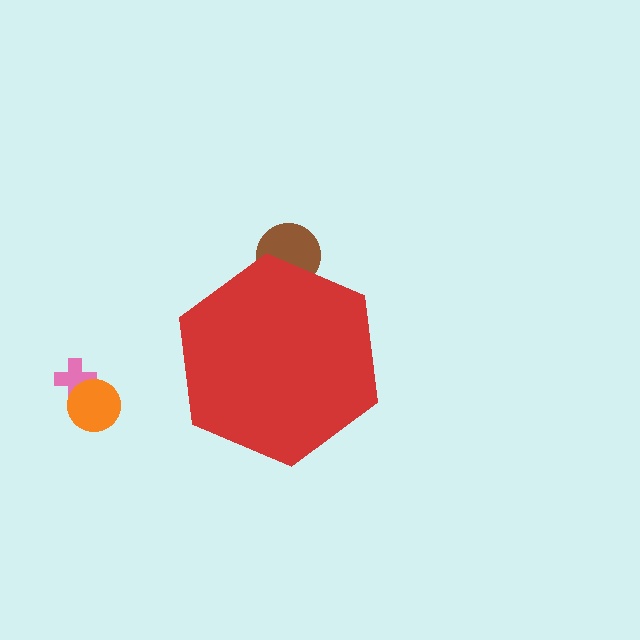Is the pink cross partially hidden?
No, the pink cross is fully visible.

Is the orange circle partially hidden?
No, the orange circle is fully visible.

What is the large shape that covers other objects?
A red hexagon.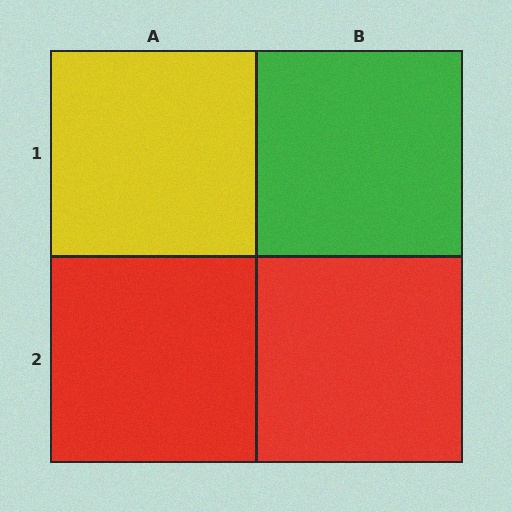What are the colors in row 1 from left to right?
Yellow, green.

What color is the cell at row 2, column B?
Red.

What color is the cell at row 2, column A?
Red.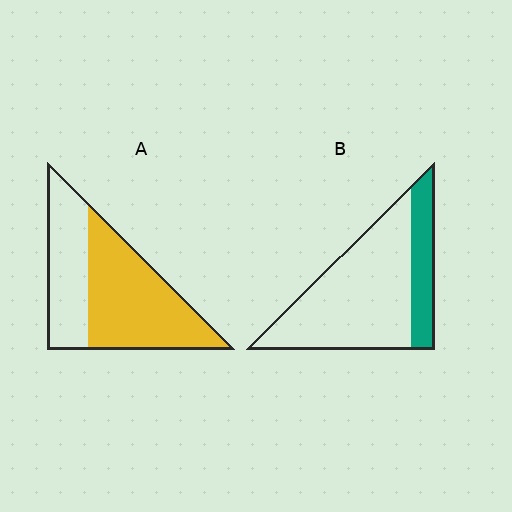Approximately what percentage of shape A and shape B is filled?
A is approximately 60% and B is approximately 25%.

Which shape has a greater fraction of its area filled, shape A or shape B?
Shape A.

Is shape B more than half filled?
No.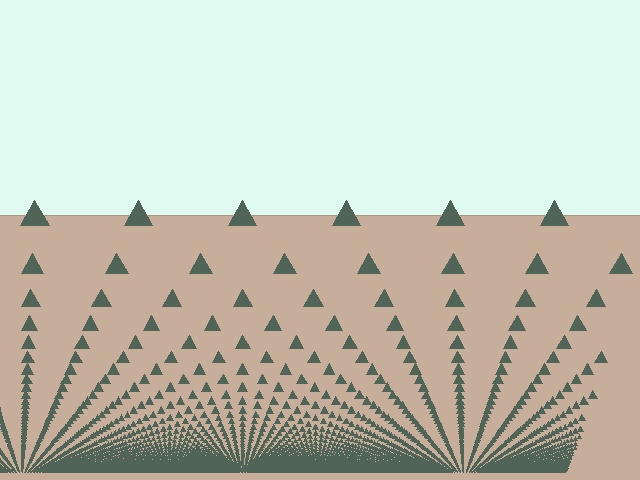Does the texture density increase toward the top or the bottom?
Density increases toward the bottom.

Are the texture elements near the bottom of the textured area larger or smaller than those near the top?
Smaller. The gradient is inverted — elements near the bottom are smaller and denser.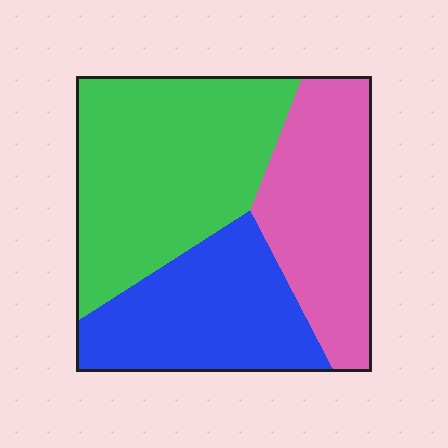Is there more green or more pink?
Green.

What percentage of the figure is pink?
Pink covers 29% of the figure.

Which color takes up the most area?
Green, at roughly 40%.